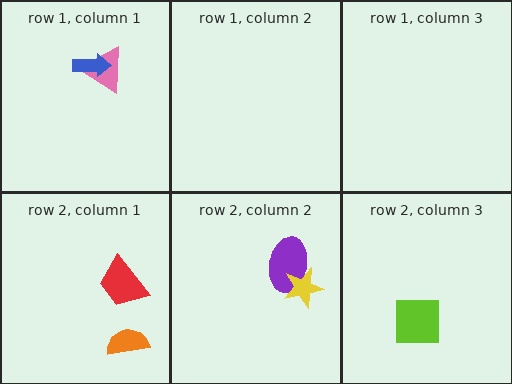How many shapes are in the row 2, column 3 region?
1.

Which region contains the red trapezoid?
The row 2, column 1 region.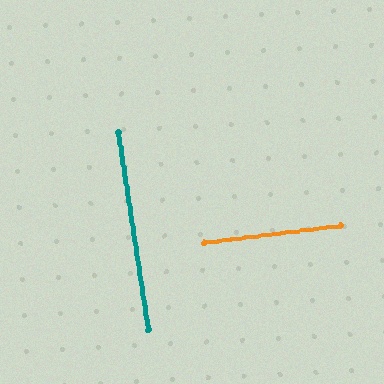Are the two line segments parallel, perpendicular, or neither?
Perpendicular — they meet at approximately 88°.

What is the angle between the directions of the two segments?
Approximately 88 degrees.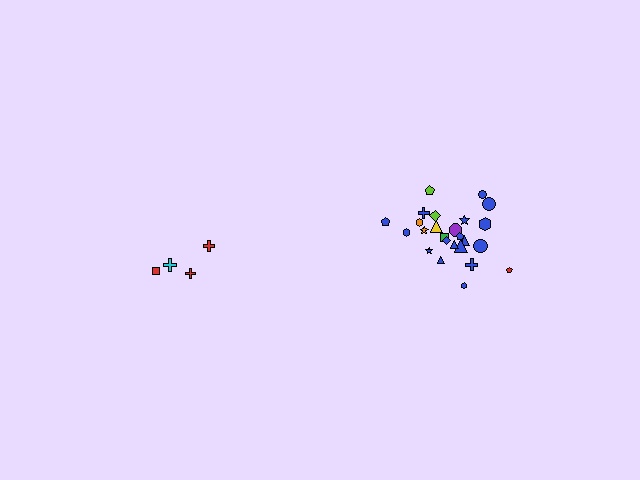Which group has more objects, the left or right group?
The right group.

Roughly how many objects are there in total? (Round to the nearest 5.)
Roughly 30 objects in total.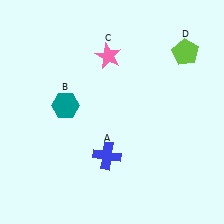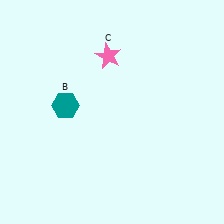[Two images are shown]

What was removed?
The blue cross (A), the lime pentagon (D) were removed in Image 2.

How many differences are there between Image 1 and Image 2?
There are 2 differences between the two images.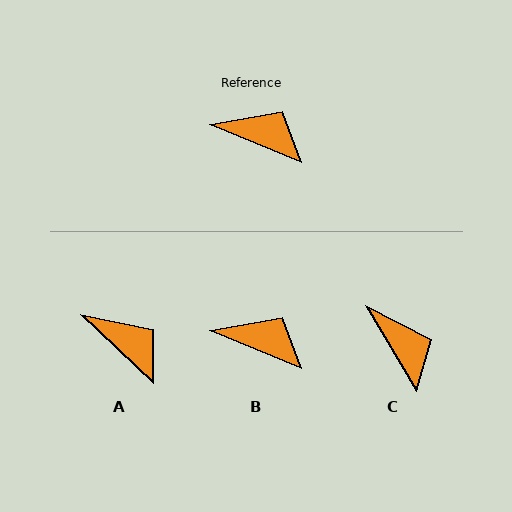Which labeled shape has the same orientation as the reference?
B.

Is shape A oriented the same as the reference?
No, it is off by about 21 degrees.